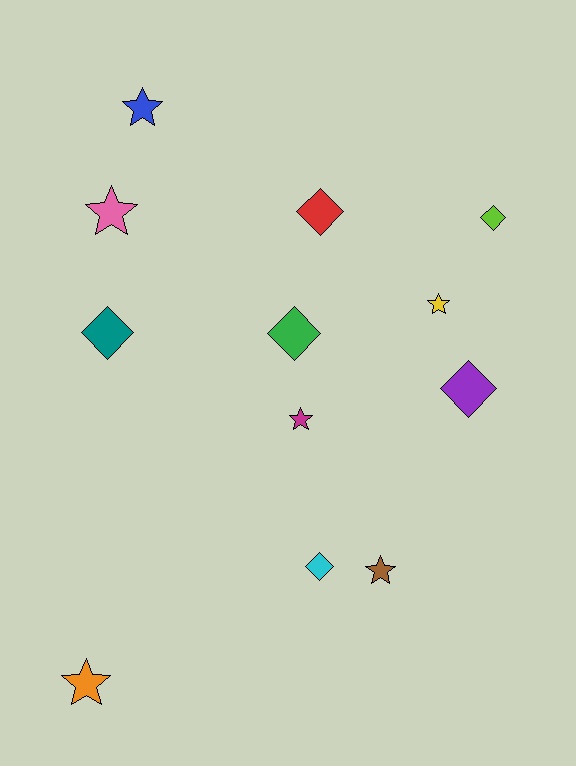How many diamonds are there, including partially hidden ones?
There are 6 diamonds.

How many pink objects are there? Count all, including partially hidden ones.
There is 1 pink object.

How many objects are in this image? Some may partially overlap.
There are 12 objects.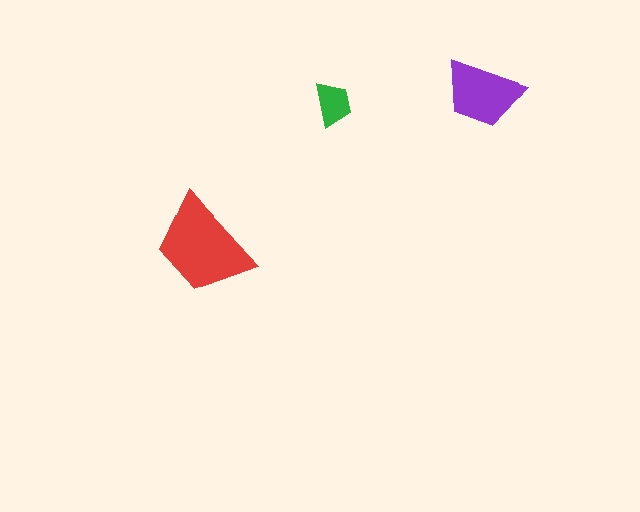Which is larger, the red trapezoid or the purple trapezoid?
The red one.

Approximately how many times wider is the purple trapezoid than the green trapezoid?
About 2 times wider.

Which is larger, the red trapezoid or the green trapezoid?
The red one.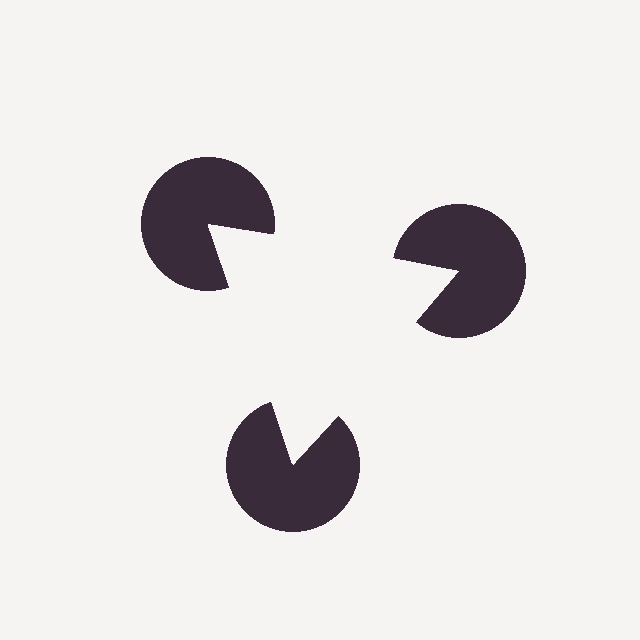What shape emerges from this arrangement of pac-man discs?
An illusory triangle — its edges are inferred from the aligned wedge cuts in the pac-man discs, not physically drawn.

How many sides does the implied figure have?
3 sides.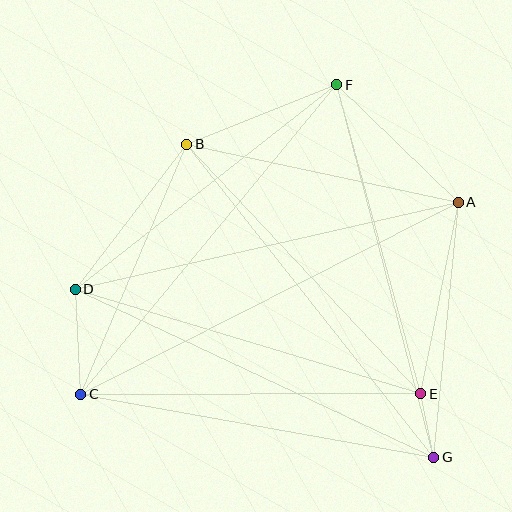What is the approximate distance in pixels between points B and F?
The distance between B and F is approximately 162 pixels.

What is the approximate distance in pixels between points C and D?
The distance between C and D is approximately 105 pixels.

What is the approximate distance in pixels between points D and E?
The distance between D and E is approximately 361 pixels.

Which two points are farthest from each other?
Points A and C are farthest from each other.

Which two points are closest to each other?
Points E and G are closest to each other.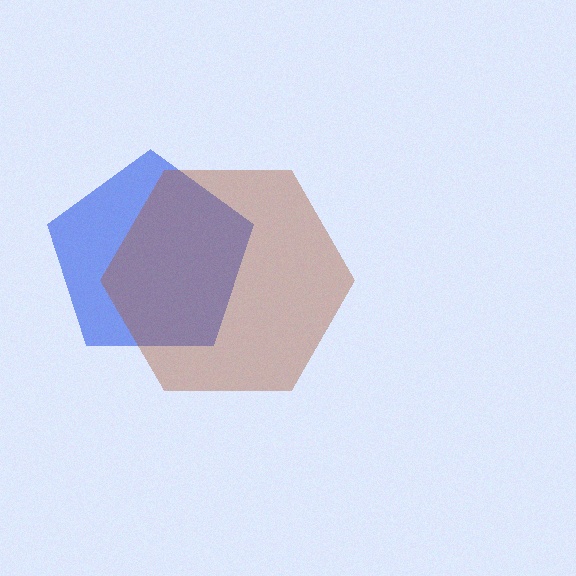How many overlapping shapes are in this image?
There are 2 overlapping shapes in the image.